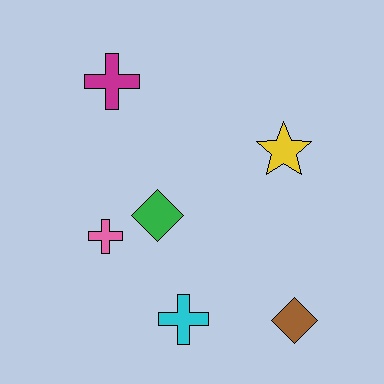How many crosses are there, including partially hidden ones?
There are 3 crosses.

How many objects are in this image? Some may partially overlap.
There are 6 objects.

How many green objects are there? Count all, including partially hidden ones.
There is 1 green object.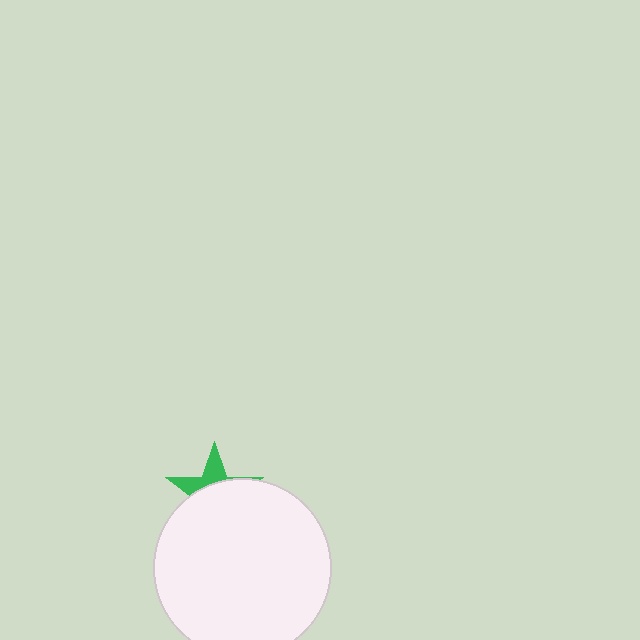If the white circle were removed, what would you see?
You would see the complete green star.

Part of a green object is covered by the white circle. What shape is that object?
It is a star.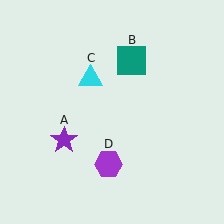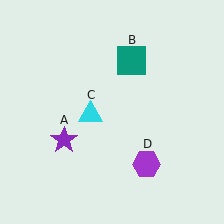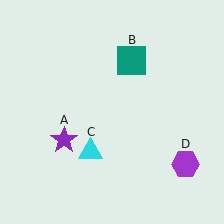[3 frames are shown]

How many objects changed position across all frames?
2 objects changed position: cyan triangle (object C), purple hexagon (object D).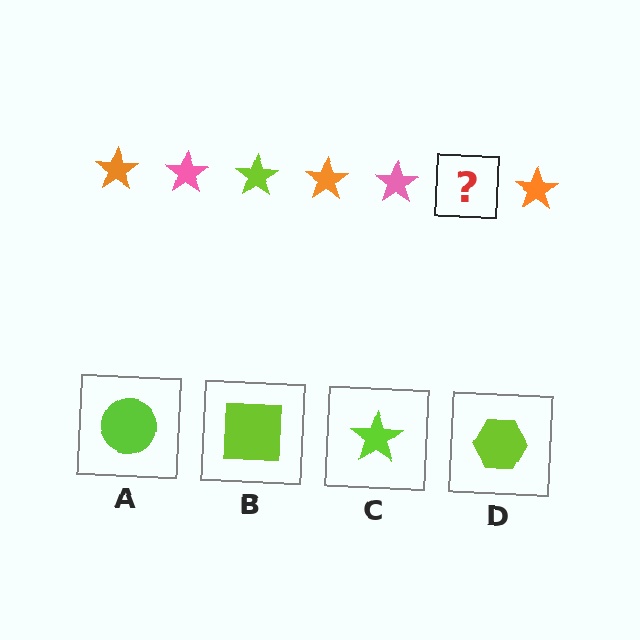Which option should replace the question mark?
Option C.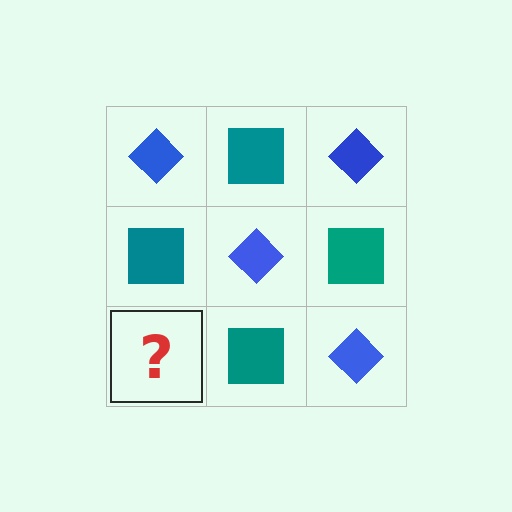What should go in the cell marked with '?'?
The missing cell should contain a blue diamond.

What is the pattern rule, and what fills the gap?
The rule is that it alternates blue diamond and teal square in a checkerboard pattern. The gap should be filled with a blue diamond.